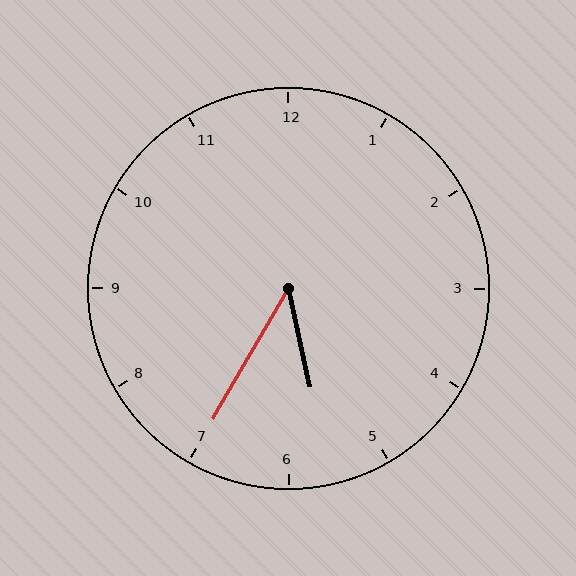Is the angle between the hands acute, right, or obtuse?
It is acute.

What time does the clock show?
5:35.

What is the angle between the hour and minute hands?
Approximately 42 degrees.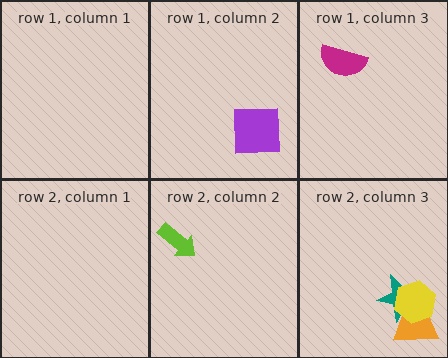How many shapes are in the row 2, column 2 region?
1.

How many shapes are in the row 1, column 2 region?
1.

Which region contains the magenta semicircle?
The row 1, column 3 region.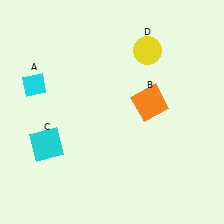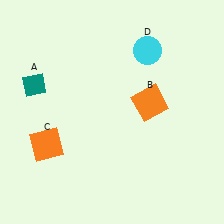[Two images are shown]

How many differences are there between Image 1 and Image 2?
There are 3 differences between the two images.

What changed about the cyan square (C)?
In Image 1, C is cyan. In Image 2, it changed to orange.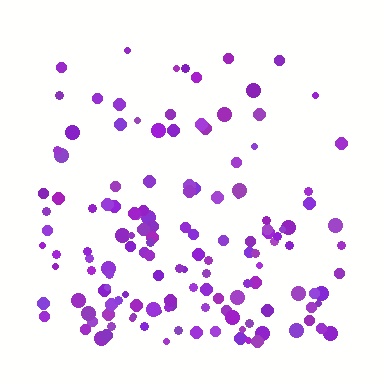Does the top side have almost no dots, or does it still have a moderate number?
Still a moderate number, just noticeably fewer than the bottom.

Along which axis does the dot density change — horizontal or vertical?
Vertical.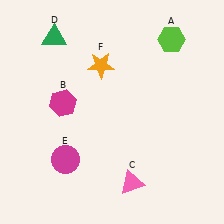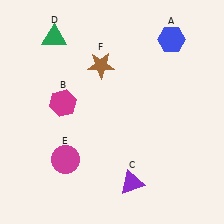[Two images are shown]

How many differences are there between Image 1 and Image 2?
There are 3 differences between the two images.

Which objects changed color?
A changed from lime to blue. C changed from pink to purple. F changed from orange to brown.